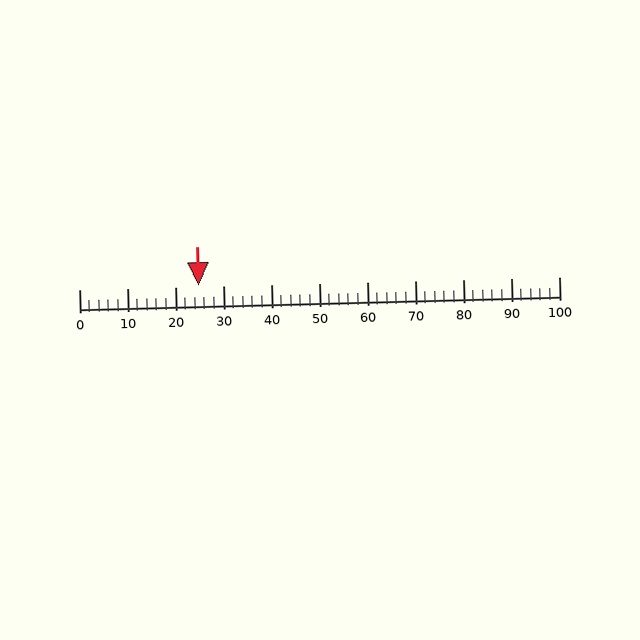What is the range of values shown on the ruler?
The ruler shows values from 0 to 100.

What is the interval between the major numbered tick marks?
The major tick marks are spaced 10 units apart.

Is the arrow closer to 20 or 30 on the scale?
The arrow is closer to 20.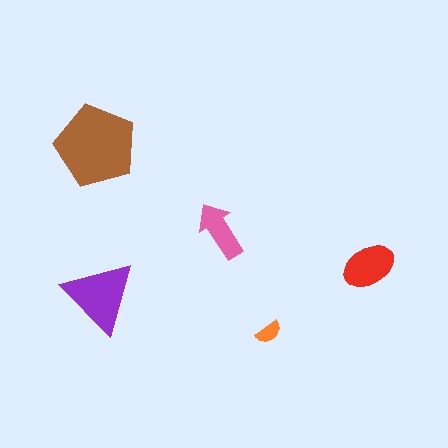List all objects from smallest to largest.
The orange semicircle, the pink arrow, the red ellipse, the purple triangle, the brown pentagon.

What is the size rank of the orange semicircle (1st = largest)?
5th.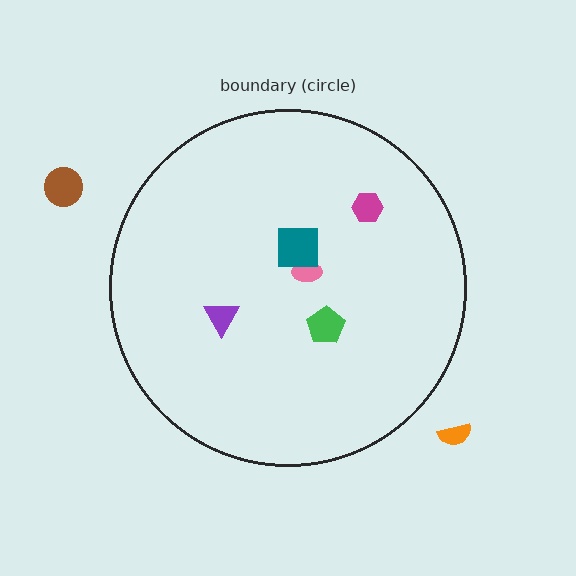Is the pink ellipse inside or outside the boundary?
Inside.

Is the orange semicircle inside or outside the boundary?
Outside.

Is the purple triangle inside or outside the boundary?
Inside.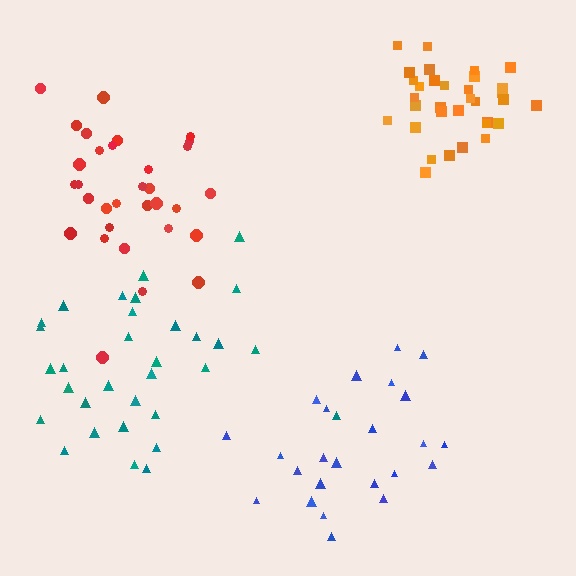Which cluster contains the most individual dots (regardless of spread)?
Orange (33).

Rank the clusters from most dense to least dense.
orange, red, teal, blue.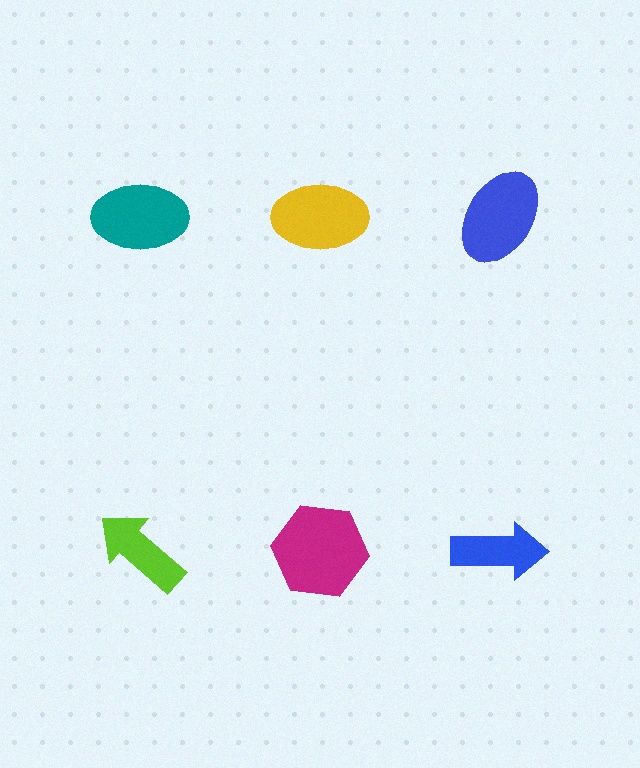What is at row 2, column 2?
A magenta hexagon.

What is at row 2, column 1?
A lime arrow.